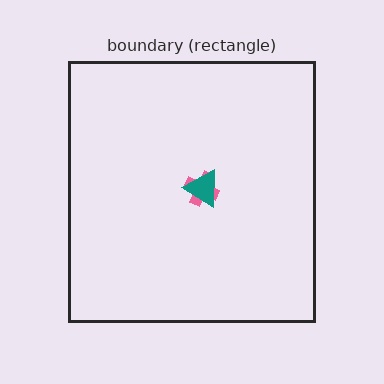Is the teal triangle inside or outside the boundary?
Inside.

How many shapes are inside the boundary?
2 inside, 0 outside.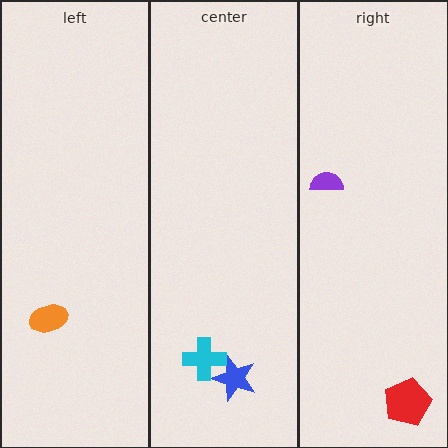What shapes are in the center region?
The blue star, the cyan cross.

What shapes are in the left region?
The orange ellipse.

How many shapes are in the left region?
1.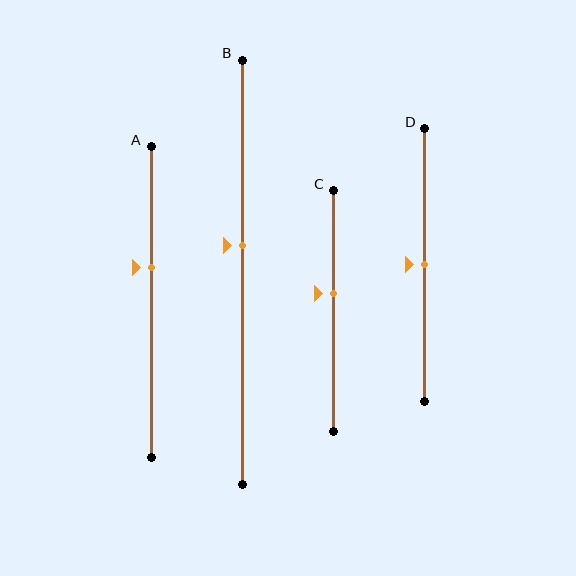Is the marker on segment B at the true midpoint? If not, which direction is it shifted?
No, the marker on segment B is shifted upward by about 6% of the segment length.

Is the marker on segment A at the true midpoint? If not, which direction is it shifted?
No, the marker on segment A is shifted upward by about 11% of the segment length.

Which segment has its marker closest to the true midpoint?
Segment D has its marker closest to the true midpoint.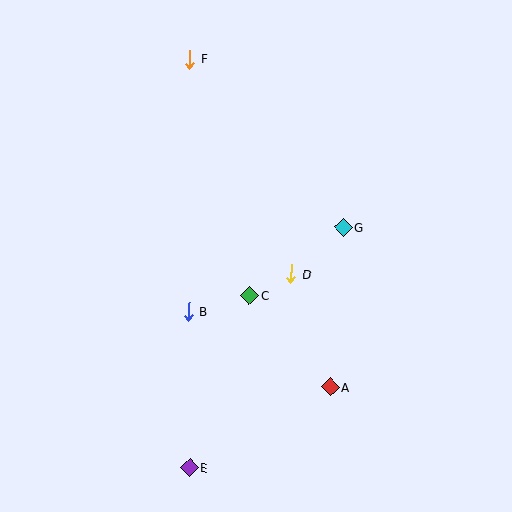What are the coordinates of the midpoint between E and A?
The midpoint between E and A is at (260, 427).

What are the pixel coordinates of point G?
Point G is at (343, 228).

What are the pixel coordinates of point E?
Point E is at (189, 468).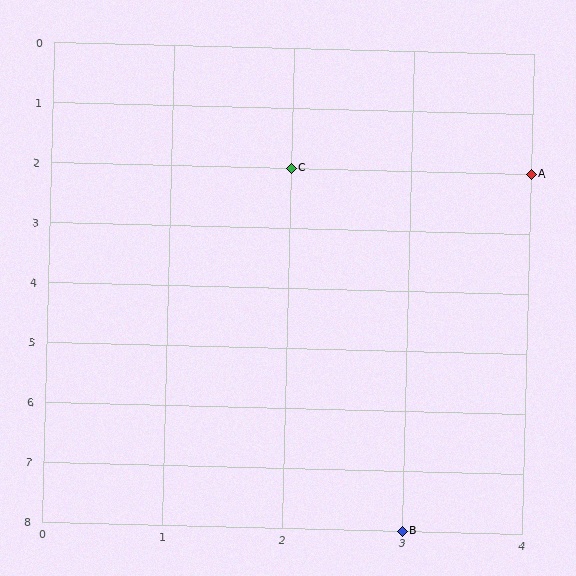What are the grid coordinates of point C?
Point C is at grid coordinates (2, 2).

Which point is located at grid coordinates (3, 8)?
Point B is at (3, 8).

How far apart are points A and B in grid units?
Points A and B are 1 column and 6 rows apart (about 6.1 grid units diagonally).